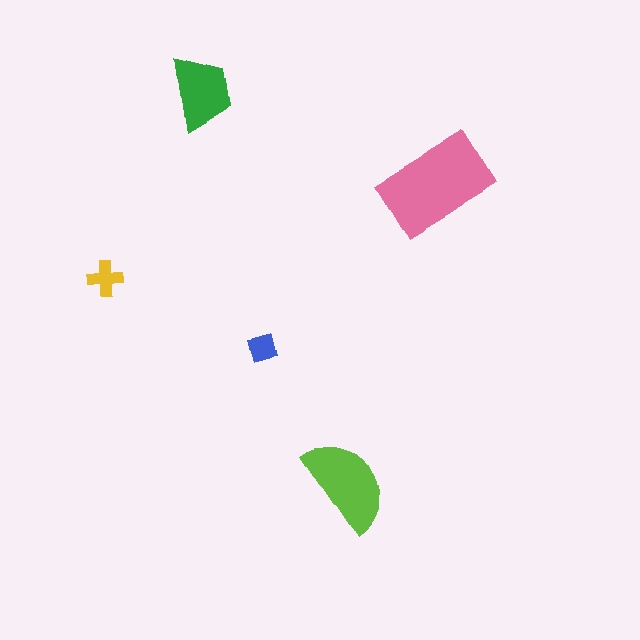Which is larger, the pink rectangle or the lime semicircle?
The pink rectangle.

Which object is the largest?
The pink rectangle.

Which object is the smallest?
The blue diamond.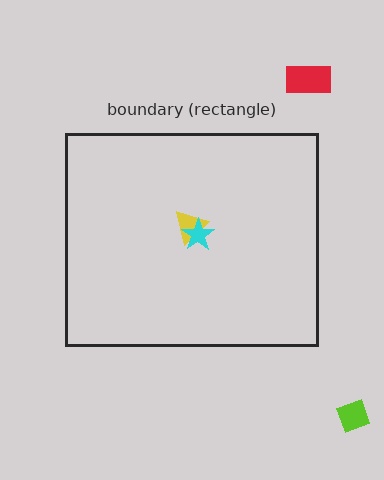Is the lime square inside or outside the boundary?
Outside.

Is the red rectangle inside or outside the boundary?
Outside.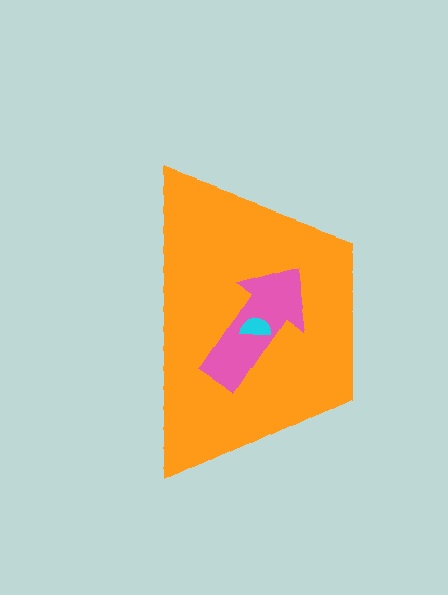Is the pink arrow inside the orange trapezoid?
Yes.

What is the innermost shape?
The cyan semicircle.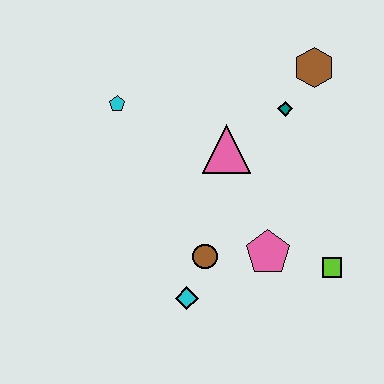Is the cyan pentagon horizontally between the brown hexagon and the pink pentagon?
No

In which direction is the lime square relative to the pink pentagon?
The lime square is to the right of the pink pentagon.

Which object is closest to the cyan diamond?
The brown circle is closest to the cyan diamond.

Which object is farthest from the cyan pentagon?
The lime square is farthest from the cyan pentagon.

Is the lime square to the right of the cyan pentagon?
Yes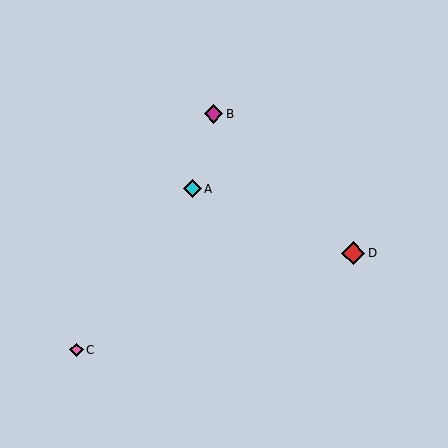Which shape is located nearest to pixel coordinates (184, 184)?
The cyan diamond (labeled A) at (192, 189) is nearest to that location.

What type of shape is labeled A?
Shape A is a cyan diamond.